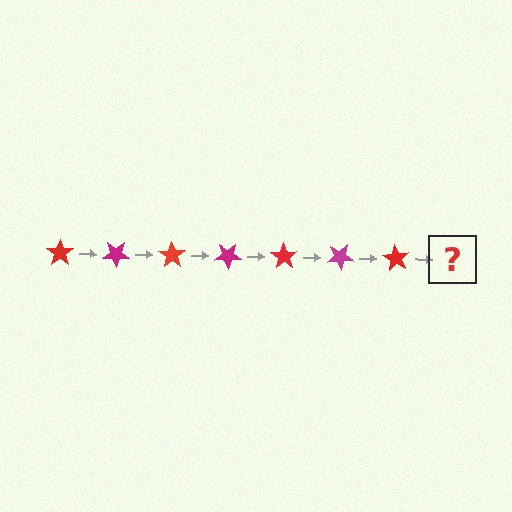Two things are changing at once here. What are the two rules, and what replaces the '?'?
The two rules are that it rotates 35 degrees each step and the color cycles through red and magenta. The '?' should be a magenta star, rotated 245 degrees from the start.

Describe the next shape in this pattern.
It should be a magenta star, rotated 245 degrees from the start.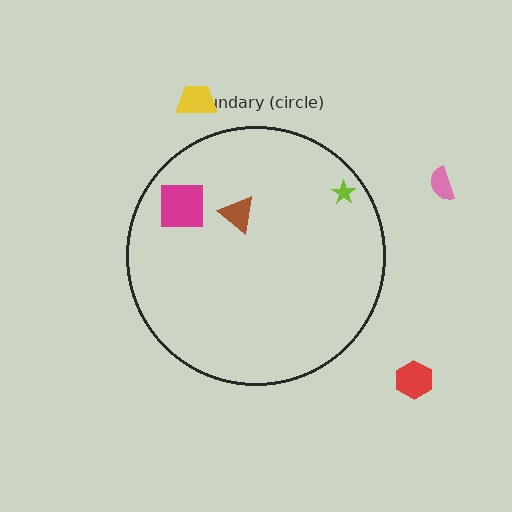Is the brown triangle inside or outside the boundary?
Inside.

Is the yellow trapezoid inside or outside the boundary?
Outside.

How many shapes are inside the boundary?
3 inside, 3 outside.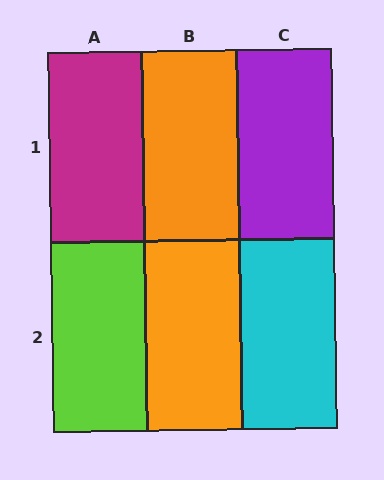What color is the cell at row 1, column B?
Orange.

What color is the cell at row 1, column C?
Purple.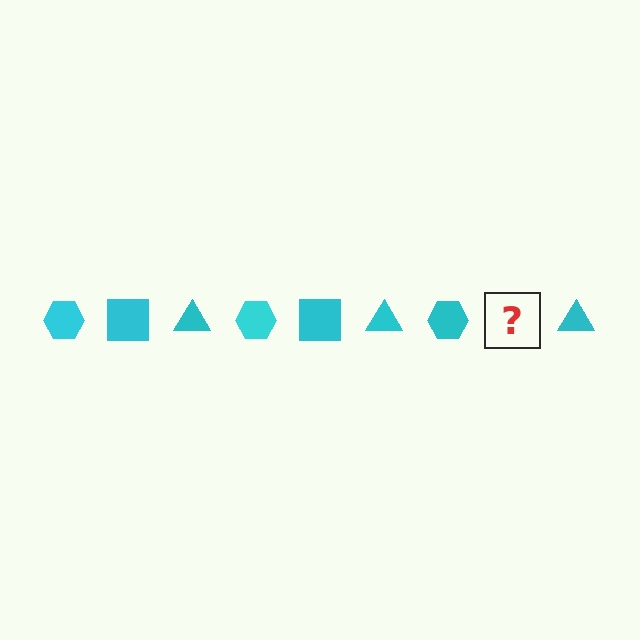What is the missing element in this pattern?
The missing element is a cyan square.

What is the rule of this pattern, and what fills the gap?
The rule is that the pattern cycles through hexagon, square, triangle shapes in cyan. The gap should be filled with a cyan square.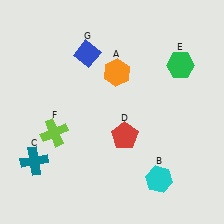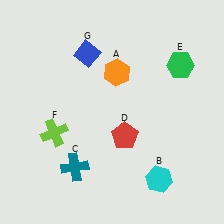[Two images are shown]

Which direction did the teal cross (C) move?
The teal cross (C) moved right.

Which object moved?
The teal cross (C) moved right.